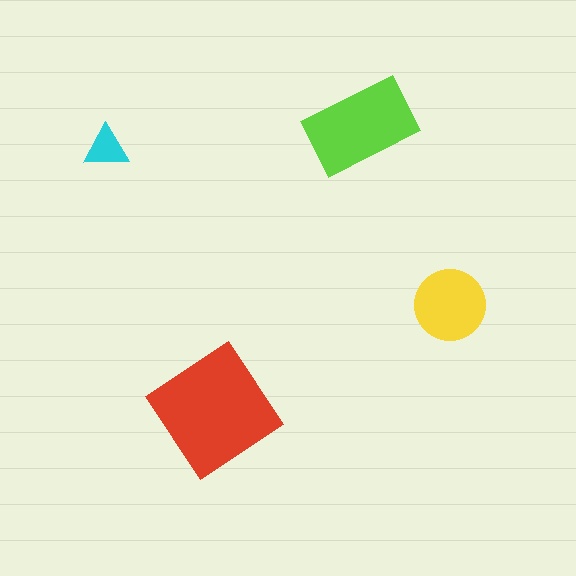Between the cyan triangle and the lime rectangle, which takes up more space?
The lime rectangle.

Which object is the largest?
The red diamond.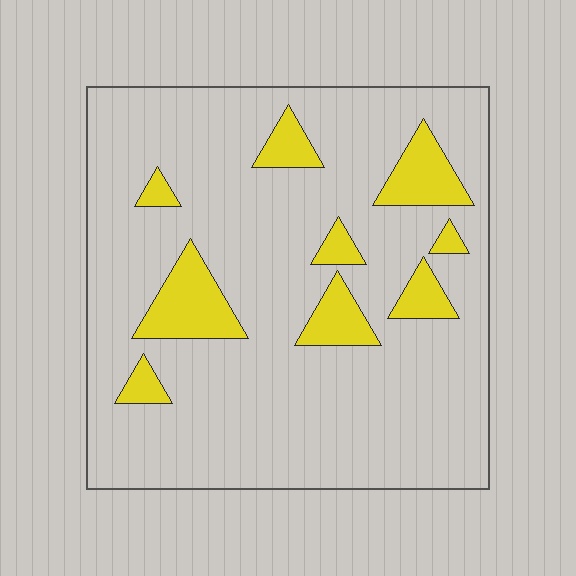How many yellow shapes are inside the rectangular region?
9.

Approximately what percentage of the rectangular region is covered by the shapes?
Approximately 15%.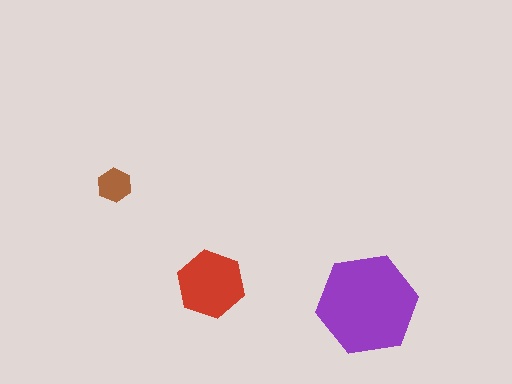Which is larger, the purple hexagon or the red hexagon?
The purple one.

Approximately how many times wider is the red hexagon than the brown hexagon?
About 2 times wider.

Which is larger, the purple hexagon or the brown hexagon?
The purple one.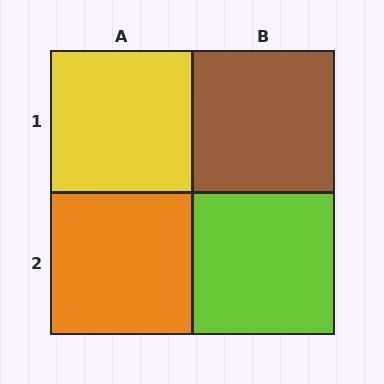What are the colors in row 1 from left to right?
Yellow, brown.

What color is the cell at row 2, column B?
Lime.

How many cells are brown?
1 cell is brown.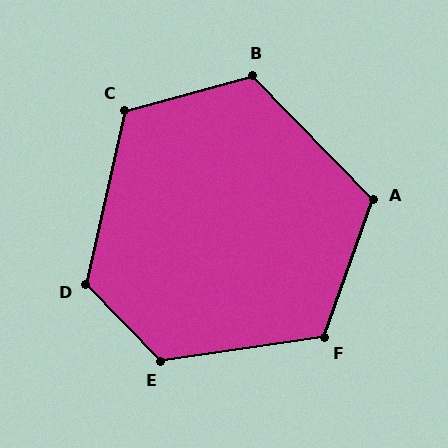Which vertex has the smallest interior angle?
A, at approximately 116 degrees.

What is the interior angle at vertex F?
Approximately 118 degrees (obtuse).